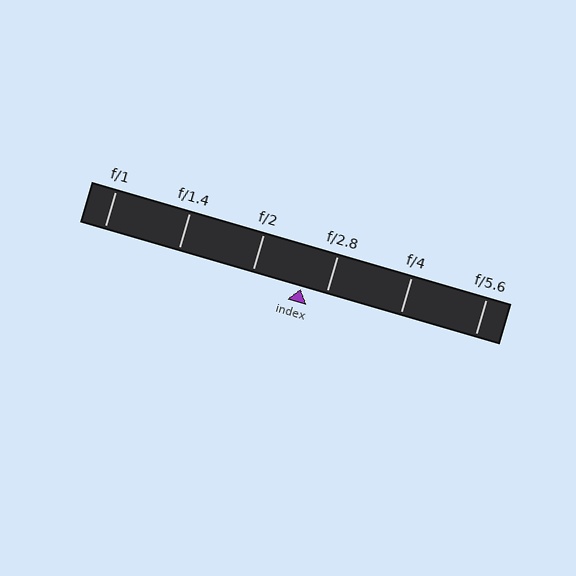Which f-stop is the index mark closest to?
The index mark is closest to f/2.8.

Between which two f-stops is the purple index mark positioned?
The index mark is between f/2 and f/2.8.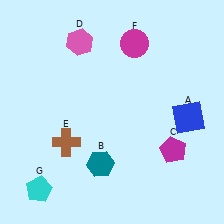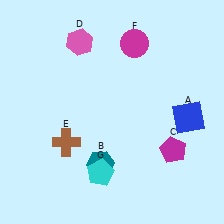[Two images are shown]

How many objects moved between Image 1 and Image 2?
1 object moved between the two images.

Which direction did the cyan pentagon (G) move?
The cyan pentagon (G) moved right.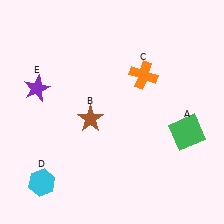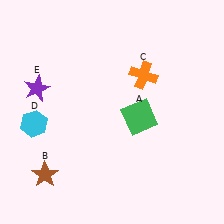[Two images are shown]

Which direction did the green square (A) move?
The green square (A) moved left.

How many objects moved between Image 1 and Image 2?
3 objects moved between the two images.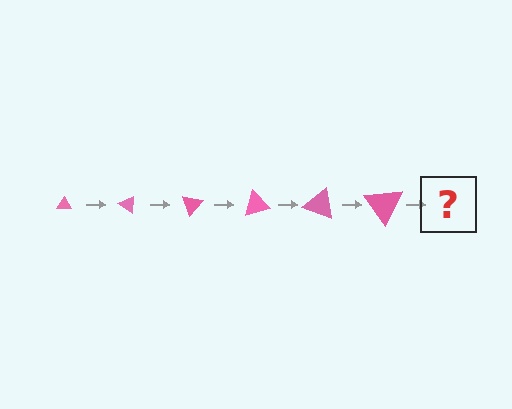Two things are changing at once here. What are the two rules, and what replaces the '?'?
The two rules are that the triangle grows larger each step and it rotates 35 degrees each step. The '?' should be a triangle, larger than the previous one and rotated 210 degrees from the start.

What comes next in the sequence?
The next element should be a triangle, larger than the previous one and rotated 210 degrees from the start.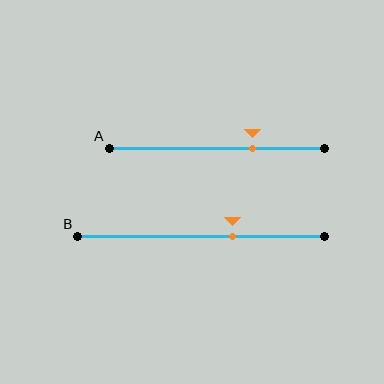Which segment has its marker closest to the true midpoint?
Segment B has its marker closest to the true midpoint.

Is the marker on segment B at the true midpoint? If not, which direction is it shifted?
No, the marker on segment B is shifted to the right by about 13% of the segment length.